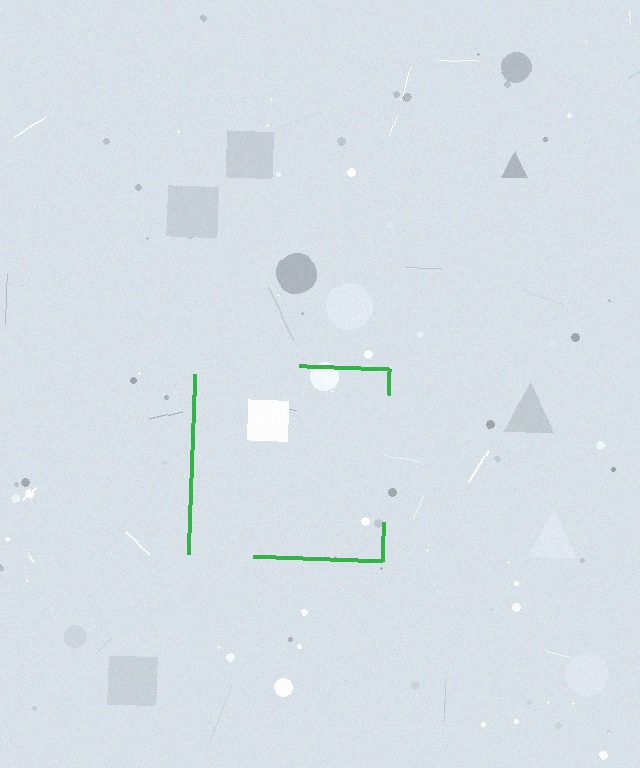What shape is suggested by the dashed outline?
The dashed outline suggests a square.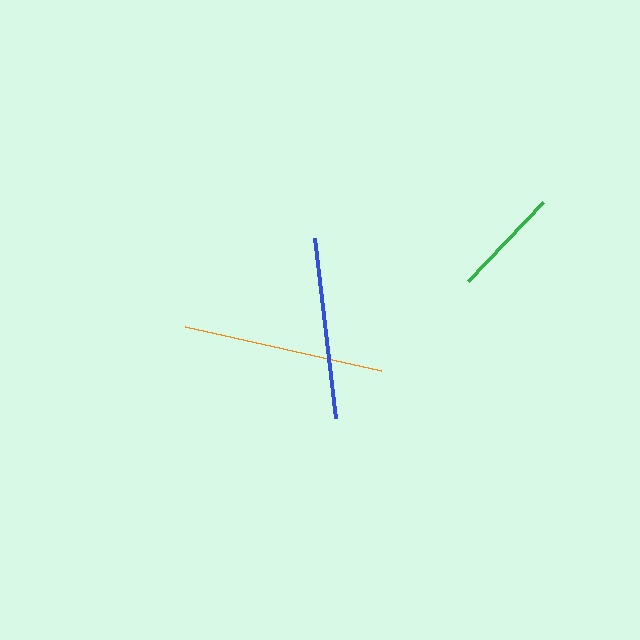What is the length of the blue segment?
The blue segment is approximately 182 pixels long.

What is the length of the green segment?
The green segment is approximately 109 pixels long.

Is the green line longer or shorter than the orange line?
The orange line is longer than the green line.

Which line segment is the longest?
The orange line is the longest at approximately 201 pixels.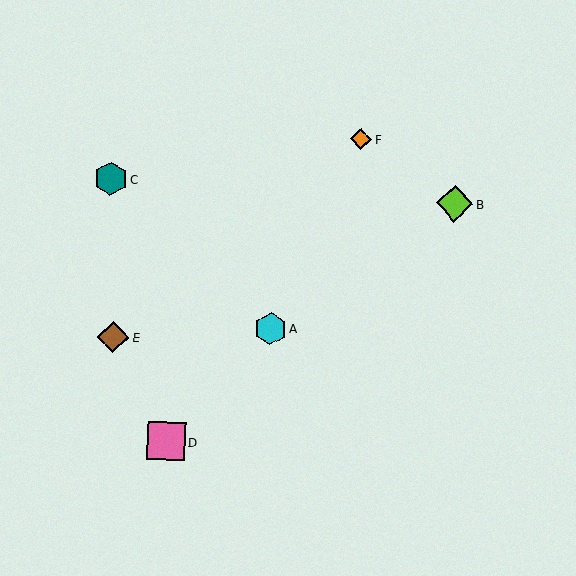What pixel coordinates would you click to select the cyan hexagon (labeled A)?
Click at (271, 329) to select the cyan hexagon A.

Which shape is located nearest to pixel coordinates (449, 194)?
The lime diamond (labeled B) at (455, 204) is nearest to that location.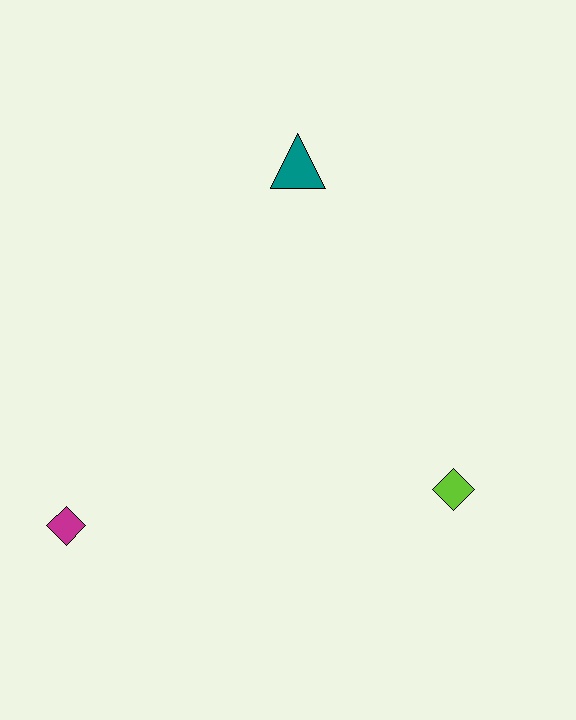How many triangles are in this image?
There is 1 triangle.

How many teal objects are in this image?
There is 1 teal object.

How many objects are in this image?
There are 3 objects.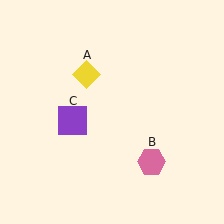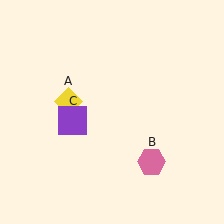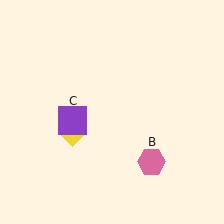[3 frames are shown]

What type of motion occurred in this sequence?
The yellow diamond (object A) rotated counterclockwise around the center of the scene.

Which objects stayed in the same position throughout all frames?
Pink hexagon (object B) and purple square (object C) remained stationary.